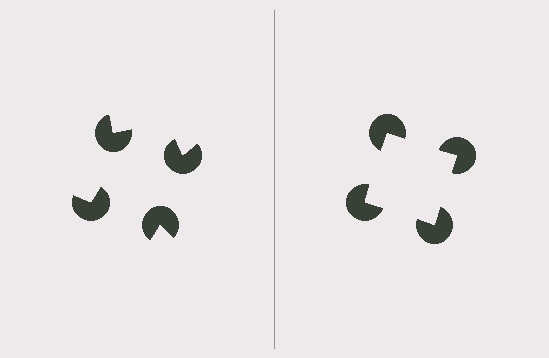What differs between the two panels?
The pac-man discs are positioned identically on both sides; only the wedge orientations differ. On the right they align to a square; on the left they are misaligned.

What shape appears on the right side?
An illusory square.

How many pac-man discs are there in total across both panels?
8 — 4 on each side.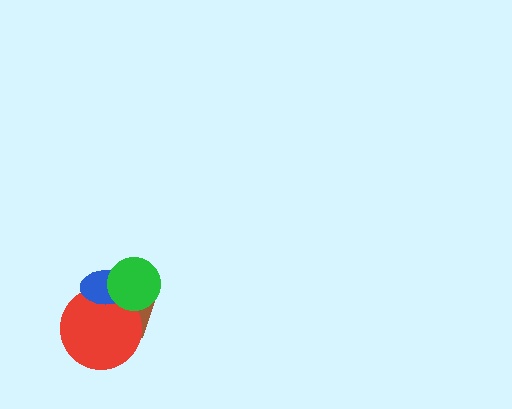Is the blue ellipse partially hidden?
Yes, it is partially covered by another shape.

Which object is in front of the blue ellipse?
The green circle is in front of the blue ellipse.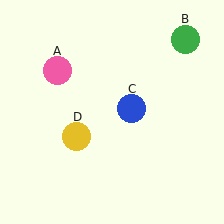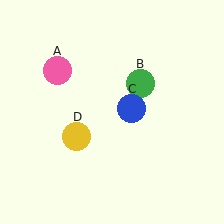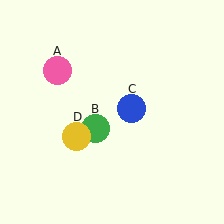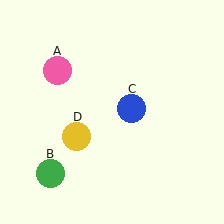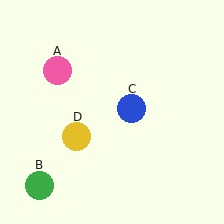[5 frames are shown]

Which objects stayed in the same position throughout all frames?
Pink circle (object A) and blue circle (object C) and yellow circle (object D) remained stationary.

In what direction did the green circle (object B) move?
The green circle (object B) moved down and to the left.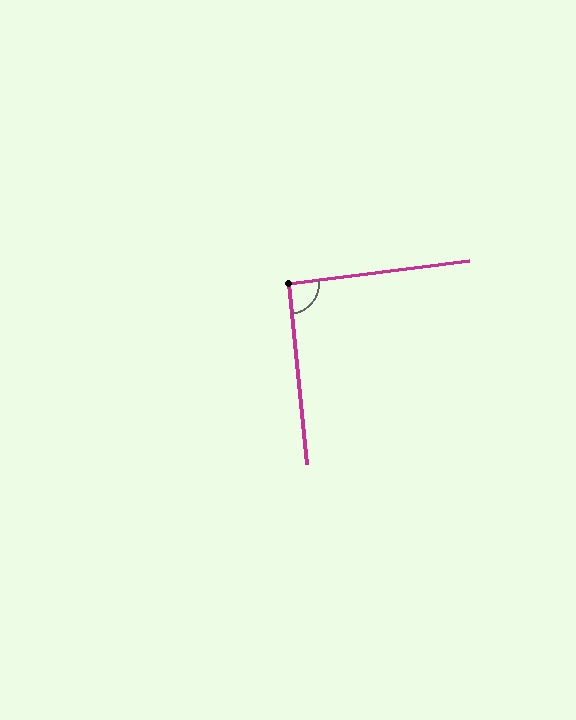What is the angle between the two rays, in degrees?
Approximately 92 degrees.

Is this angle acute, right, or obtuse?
It is approximately a right angle.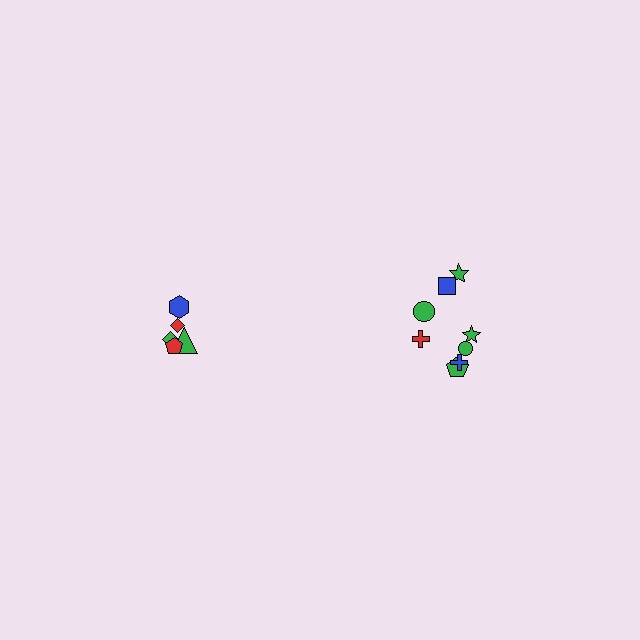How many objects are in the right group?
There are 8 objects.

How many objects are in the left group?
There are 5 objects.